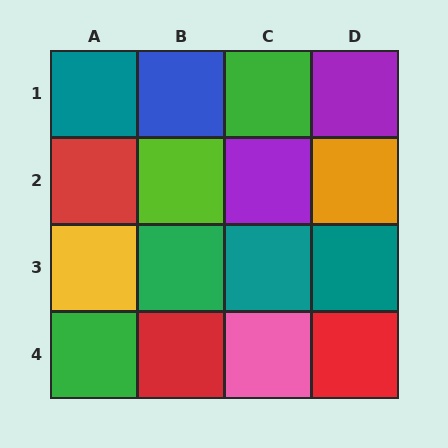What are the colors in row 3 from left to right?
Yellow, green, teal, teal.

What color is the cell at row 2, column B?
Lime.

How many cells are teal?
3 cells are teal.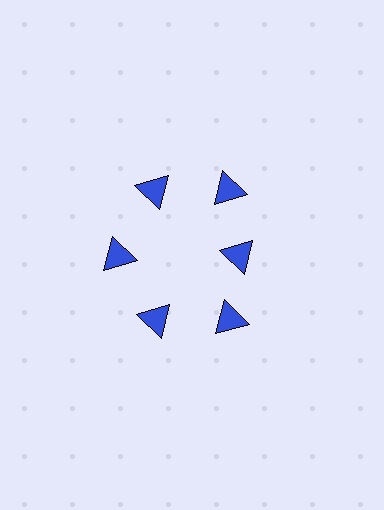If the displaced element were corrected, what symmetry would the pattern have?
It would have 6-fold rotational symmetry — the pattern would map onto itself every 60 degrees.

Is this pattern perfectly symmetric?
No. The 6 blue triangles are arranged in a ring, but one element near the 3 o'clock position is pulled inward toward the center, breaking the 6-fold rotational symmetry.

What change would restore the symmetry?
The symmetry would be restored by moving it outward, back onto the ring so that all 6 triangles sit at equal angles and equal distance from the center.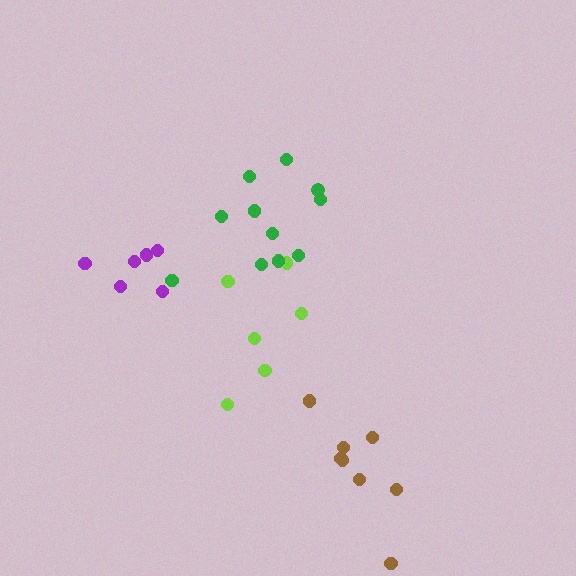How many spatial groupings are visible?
There are 4 spatial groupings.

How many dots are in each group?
Group 1: 6 dots, Group 2: 8 dots, Group 3: 6 dots, Group 4: 11 dots (31 total).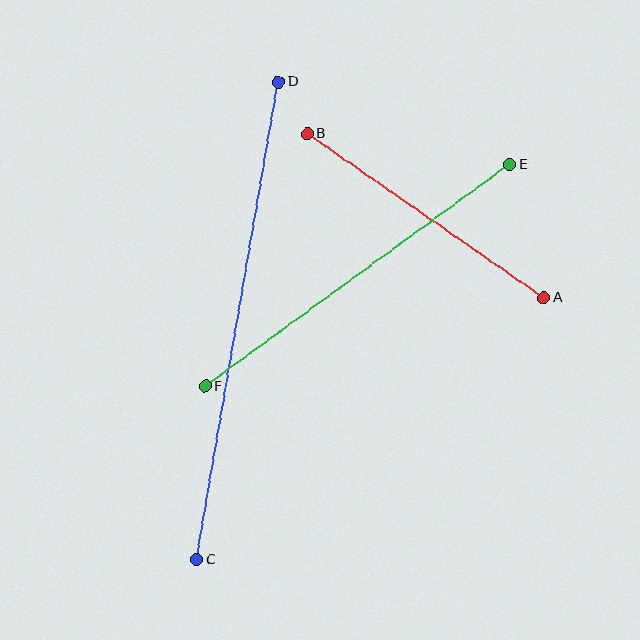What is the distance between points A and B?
The distance is approximately 288 pixels.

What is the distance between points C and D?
The distance is approximately 485 pixels.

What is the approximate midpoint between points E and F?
The midpoint is at approximately (357, 275) pixels.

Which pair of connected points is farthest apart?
Points C and D are farthest apart.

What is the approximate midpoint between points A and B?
The midpoint is at approximately (426, 216) pixels.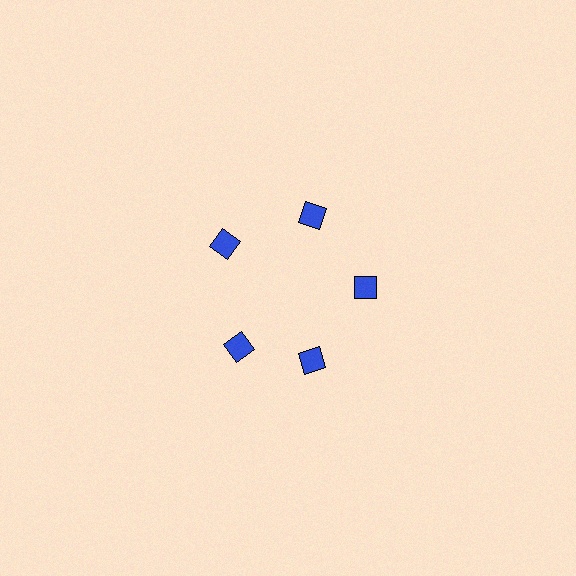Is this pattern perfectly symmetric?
No. The 5 blue squares are arranged in a ring, but one element near the 8 o'clock position is rotated out of alignment along the ring, breaking the 5-fold rotational symmetry.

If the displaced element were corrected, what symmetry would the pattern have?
It would have 5-fold rotational symmetry — the pattern would map onto itself every 72 degrees.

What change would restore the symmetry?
The symmetry would be restored by rotating it back into even spacing with its neighbors so that all 5 squares sit at equal angles and equal distance from the center.